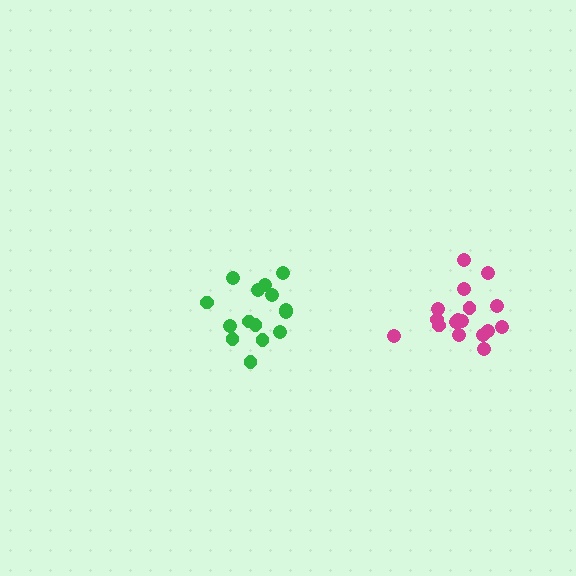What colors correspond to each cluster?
The clusters are colored: green, magenta.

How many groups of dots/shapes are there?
There are 2 groups.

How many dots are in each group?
Group 1: 15 dots, Group 2: 17 dots (32 total).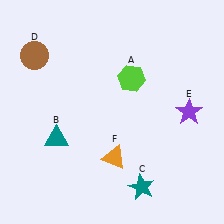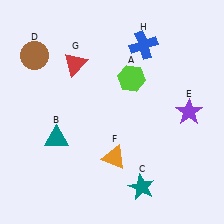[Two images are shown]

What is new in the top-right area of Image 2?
A blue cross (H) was added in the top-right area of Image 2.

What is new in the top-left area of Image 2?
A red triangle (G) was added in the top-left area of Image 2.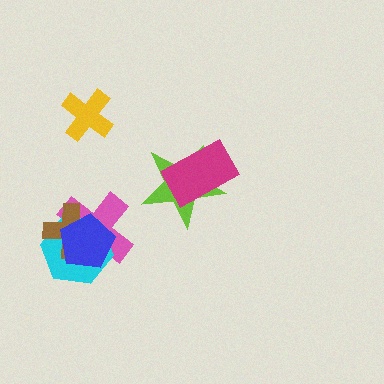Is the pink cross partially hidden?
Yes, it is partially covered by another shape.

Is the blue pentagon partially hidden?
No, no other shape covers it.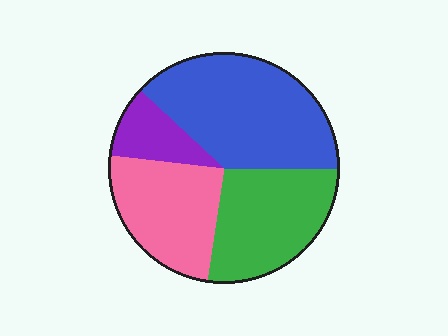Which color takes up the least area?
Purple, at roughly 10%.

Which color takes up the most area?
Blue, at roughly 40%.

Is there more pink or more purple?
Pink.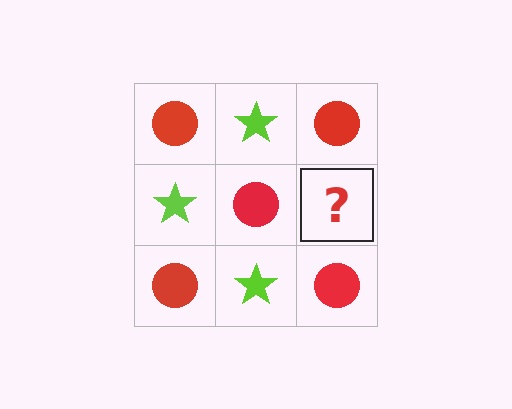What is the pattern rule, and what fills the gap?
The rule is that it alternates red circle and lime star in a checkerboard pattern. The gap should be filled with a lime star.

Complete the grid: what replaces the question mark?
The question mark should be replaced with a lime star.